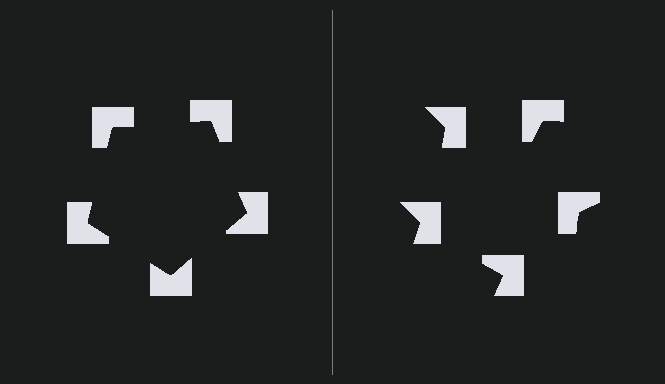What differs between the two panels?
The notched squares are positioned identically on both sides; only the wedge orientations differ. On the left they align to a pentagon; on the right they are misaligned.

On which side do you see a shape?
An illusory pentagon appears on the left side. On the right side the wedge cuts are rotated, so no coherent shape forms.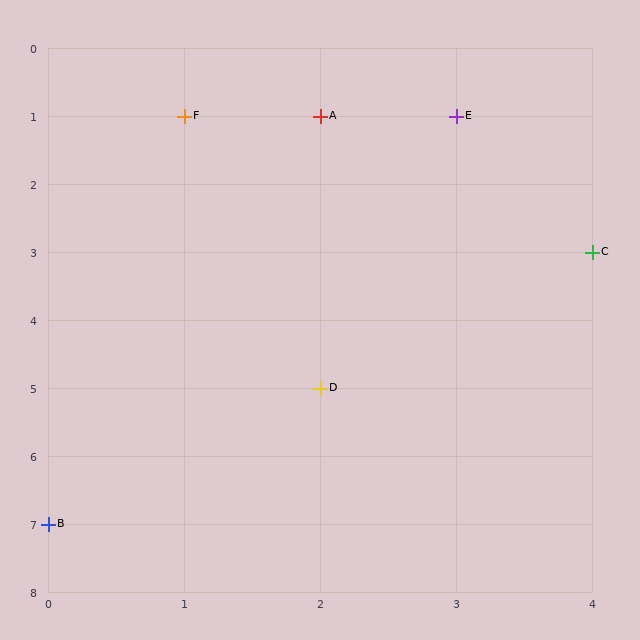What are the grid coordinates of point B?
Point B is at grid coordinates (0, 7).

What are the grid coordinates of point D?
Point D is at grid coordinates (2, 5).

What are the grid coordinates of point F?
Point F is at grid coordinates (1, 1).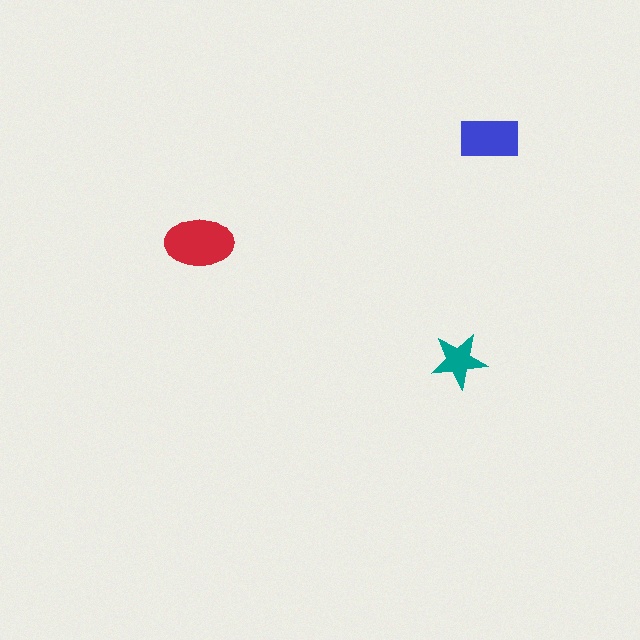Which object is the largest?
The red ellipse.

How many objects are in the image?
There are 3 objects in the image.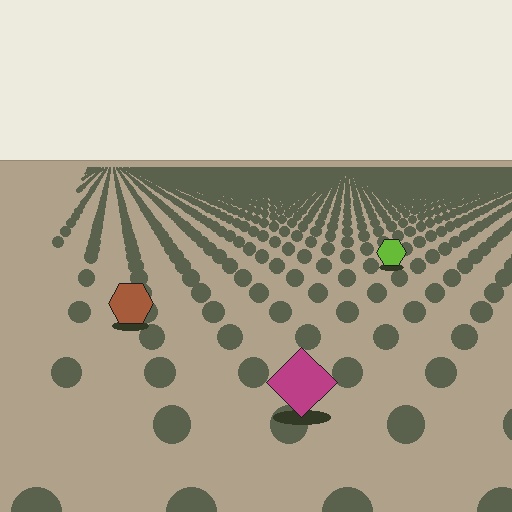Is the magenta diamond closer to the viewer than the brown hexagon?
Yes. The magenta diamond is closer — you can tell from the texture gradient: the ground texture is coarser near it.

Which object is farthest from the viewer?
The lime hexagon is farthest from the viewer. It appears smaller and the ground texture around it is denser.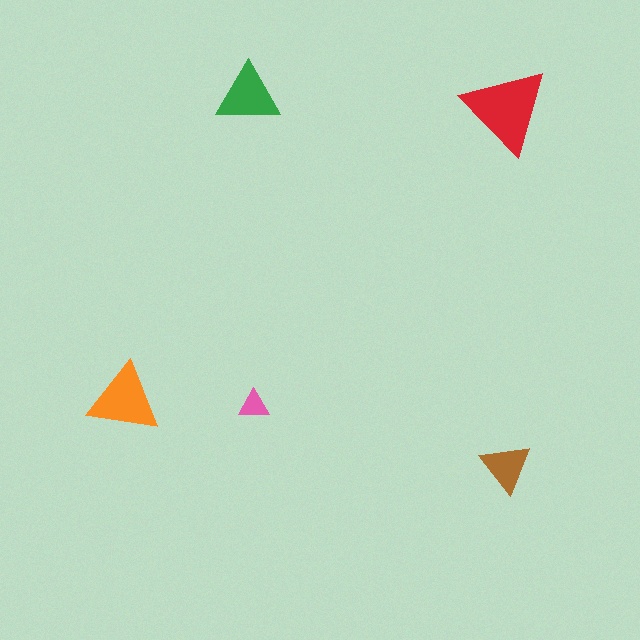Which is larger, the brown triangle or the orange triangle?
The orange one.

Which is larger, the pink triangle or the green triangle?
The green one.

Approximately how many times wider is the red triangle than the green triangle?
About 1.5 times wider.